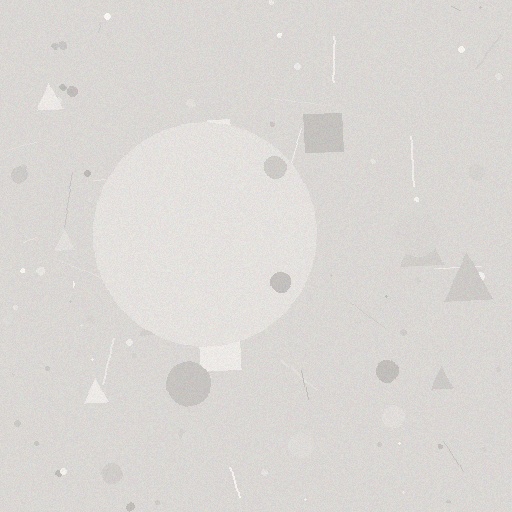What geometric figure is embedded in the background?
A circle is embedded in the background.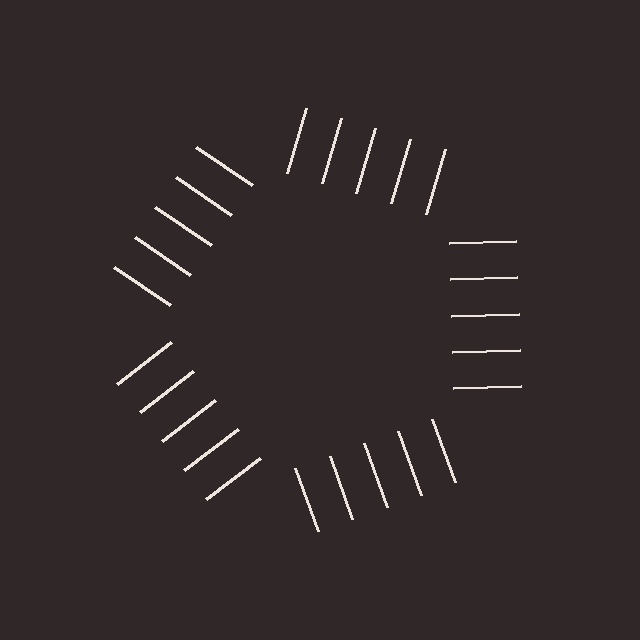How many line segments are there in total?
25 — 5 along each of the 5 edges.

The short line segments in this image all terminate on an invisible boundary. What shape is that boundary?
An illusory pentagon — the line segments terminate on its edges but no continuous stroke is drawn.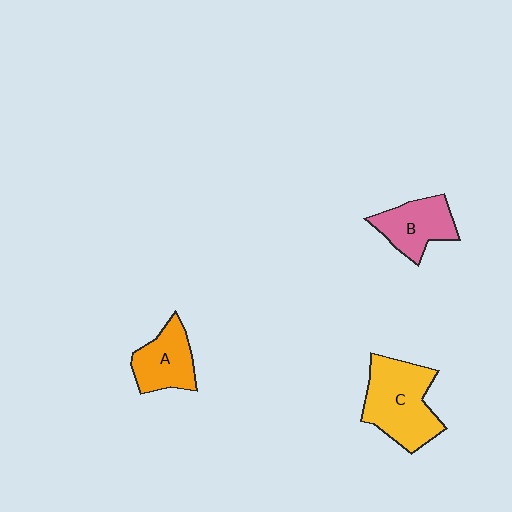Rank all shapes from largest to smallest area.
From largest to smallest: C (yellow), B (pink), A (orange).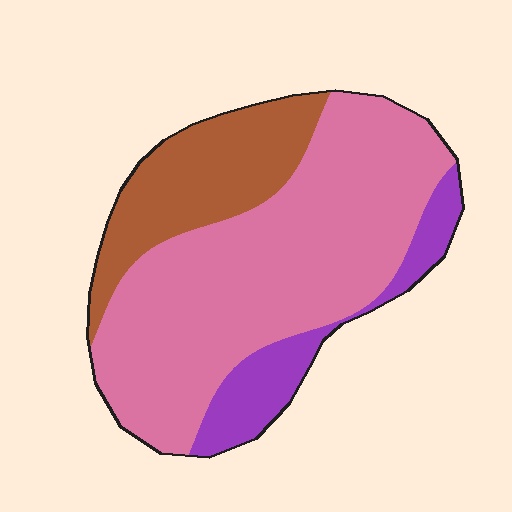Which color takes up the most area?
Pink, at roughly 65%.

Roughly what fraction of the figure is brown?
Brown covers about 25% of the figure.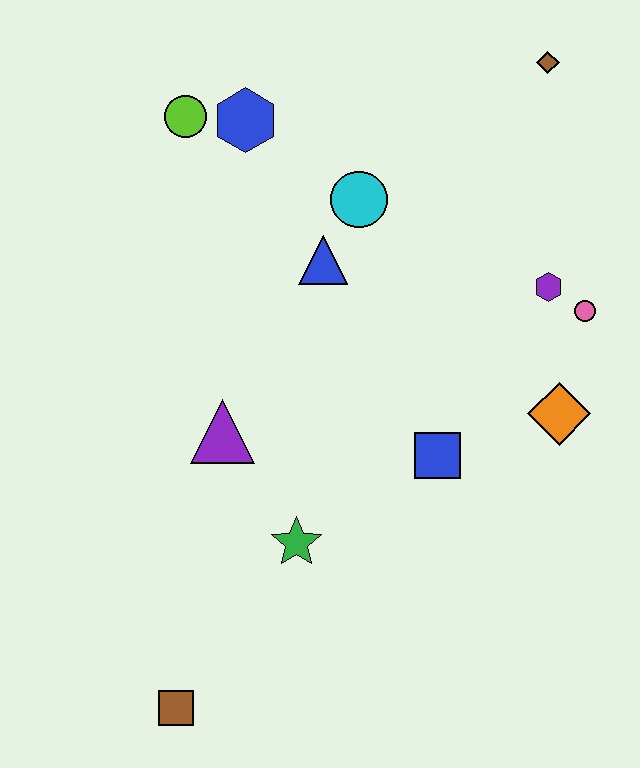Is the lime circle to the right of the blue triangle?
No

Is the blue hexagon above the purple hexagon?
Yes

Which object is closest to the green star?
The purple triangle is closest to the green star.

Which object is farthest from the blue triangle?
The brown square is farthest from the blue triangle.